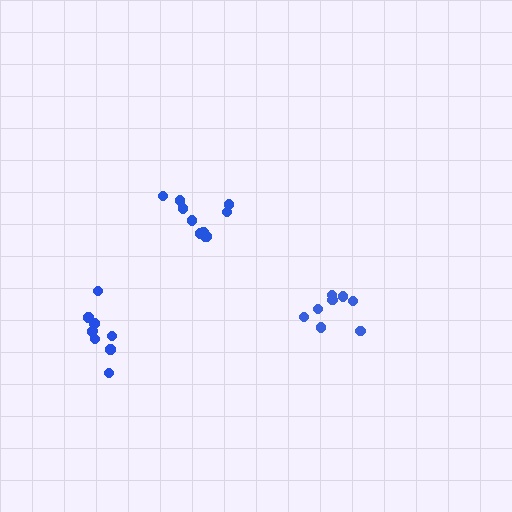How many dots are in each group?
Group 1: 8 dots, Group 2: 10 dots, Group 3: 9 dots (27 total).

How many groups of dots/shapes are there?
There are 3 groups.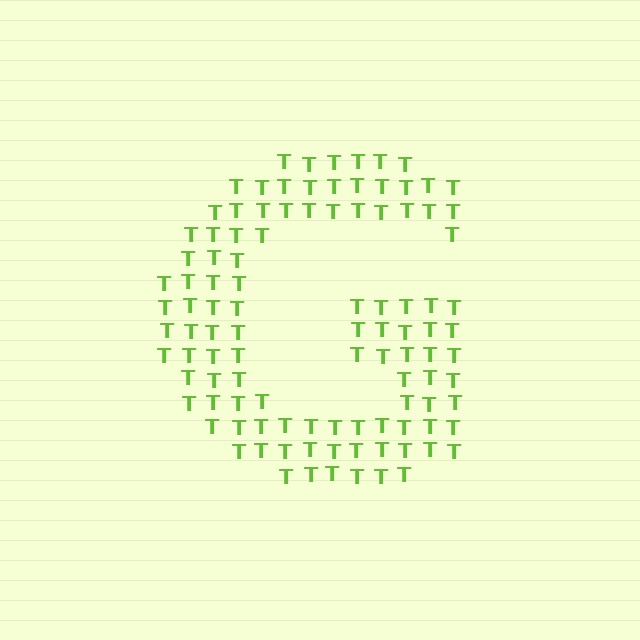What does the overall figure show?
The overall figure shows the letter G.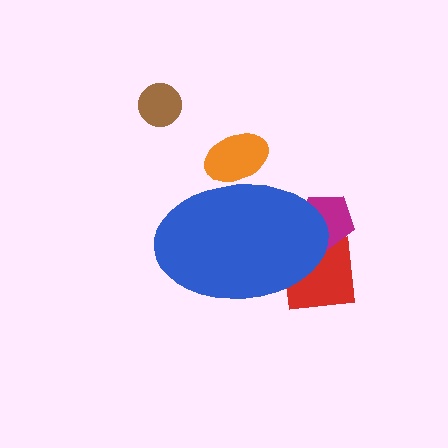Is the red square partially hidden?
Yes, the red square is partially hidden behind the blue ellipse.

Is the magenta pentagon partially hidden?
Yes, the magenta pentagon is partially hidden behind the blue ellipse.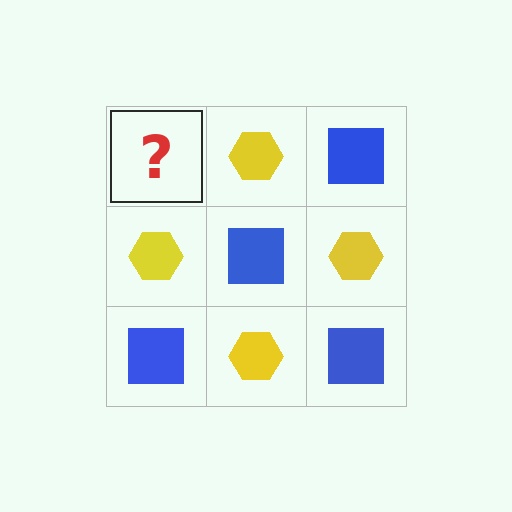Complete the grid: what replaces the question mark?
The question mark should be replaced with a blue square.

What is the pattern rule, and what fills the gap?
The rule is that it alternates blue square and yellow hexagon in a checkerboard pattern. The gap should be filled with a blue square.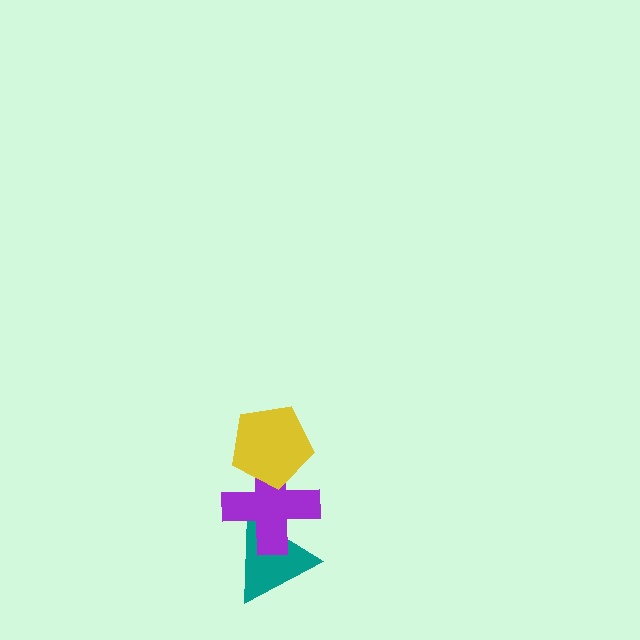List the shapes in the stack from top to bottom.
From top to bottom: the yellow pentagon, the purple cross, the teal triangle.